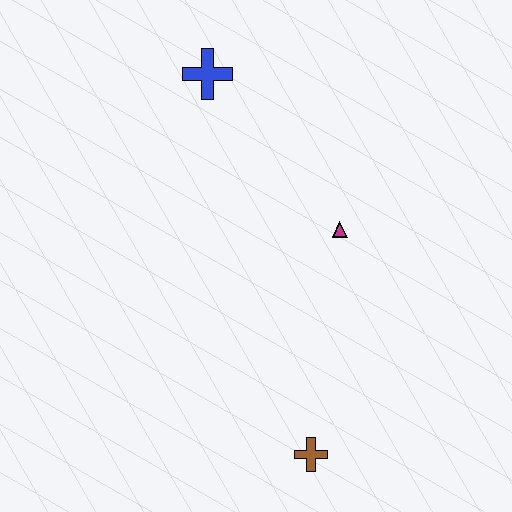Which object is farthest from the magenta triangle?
The brown cross is farthest from the magenta triangle.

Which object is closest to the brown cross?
The magenta triangle is closest to the brown cross.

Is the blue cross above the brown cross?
Yes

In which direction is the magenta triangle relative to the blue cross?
The magenta triangle is below the blue cross.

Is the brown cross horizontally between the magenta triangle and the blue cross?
Yes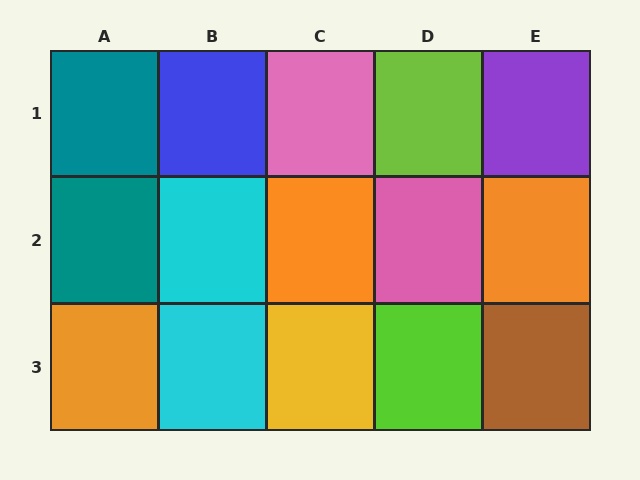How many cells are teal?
2 cells are teal.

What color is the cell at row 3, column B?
Cyan.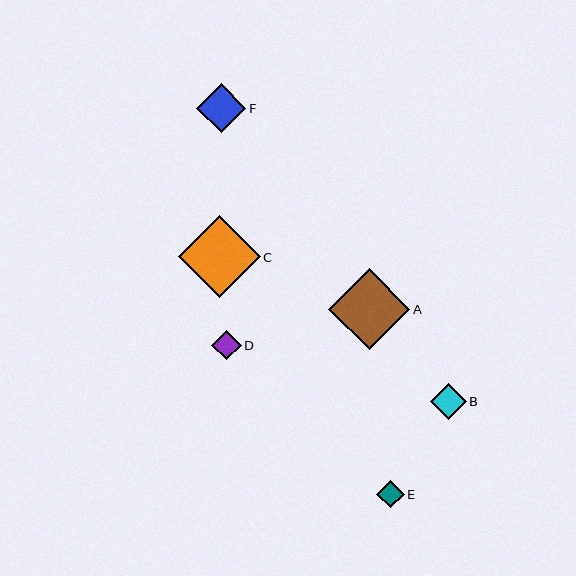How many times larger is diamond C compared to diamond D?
Diamond C is approximately 2.8 times the size of diamond D.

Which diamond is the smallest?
Diamond E is the smallest with a size of approximately 27 pixels.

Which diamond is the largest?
Diamond C is the largest with a size of approximately 82 pixels.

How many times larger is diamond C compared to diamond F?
Diamond C is approximately 1.7 times the size of diamond F.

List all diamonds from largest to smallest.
From largest to smallest: C, A, F, B, D, E.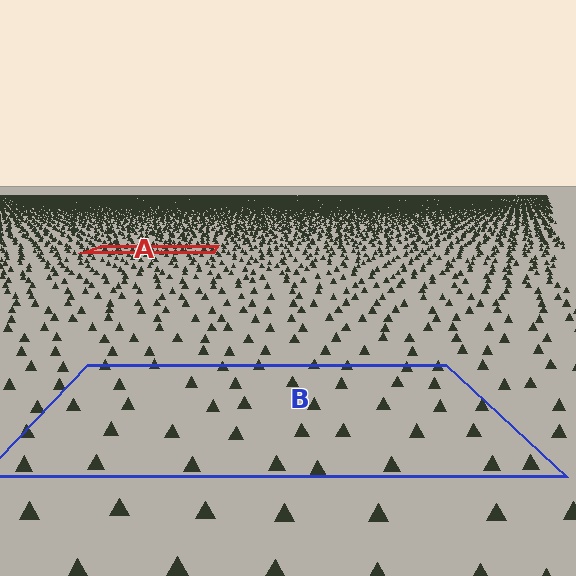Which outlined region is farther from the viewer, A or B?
Region A is farther from the viewer — the texture elements inside it appear smaller and more densely packed.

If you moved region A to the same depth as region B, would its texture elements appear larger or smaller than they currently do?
They would appear larger. At a closer depth, the same texture elements are projected at a bigger on-screen size.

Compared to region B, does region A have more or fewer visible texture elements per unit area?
Region A has more texture elements per unit area — they are packed more densely because it is farther away.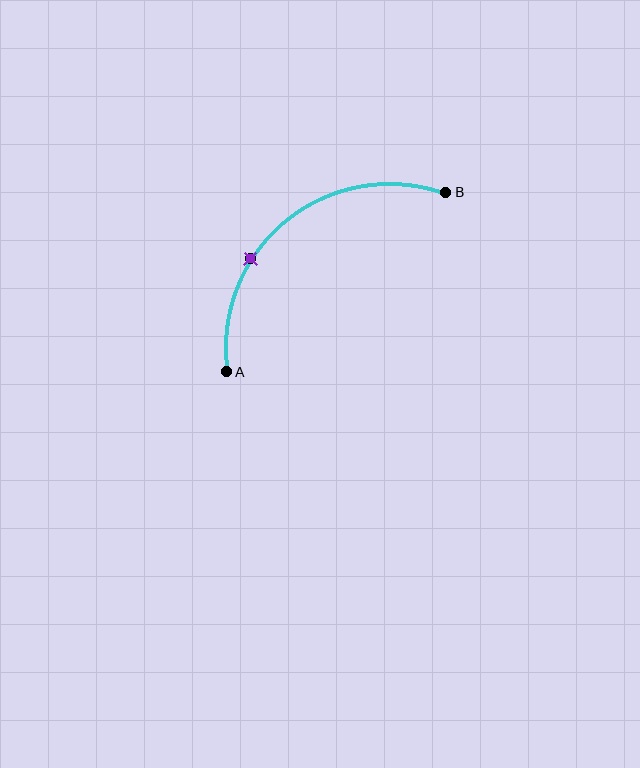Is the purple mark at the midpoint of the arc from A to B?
No. The purple mark lies on the arc but is closer to endpoint A. The arc midpoint would be at the point on the curve equidistant along the arc from both A and B.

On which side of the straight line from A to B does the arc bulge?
The arc bulges above and to the left of the straight line connecting A and B.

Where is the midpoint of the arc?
The arc midpoint is the point on the curve farthest from the straight line joining A and B. It sits above and to the left of that line.